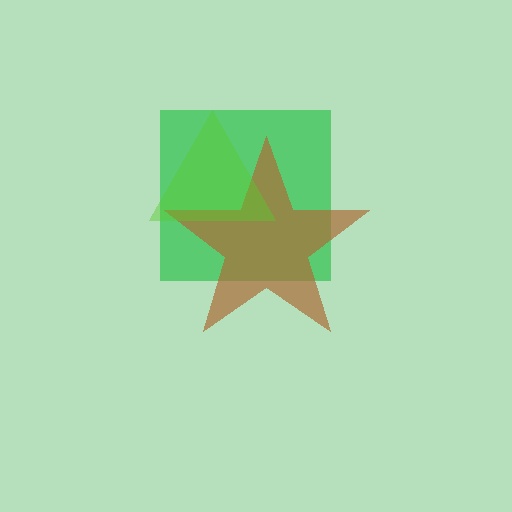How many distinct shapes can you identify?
There are 3 distinct shapes: a green square, a brown star, a lime triangle.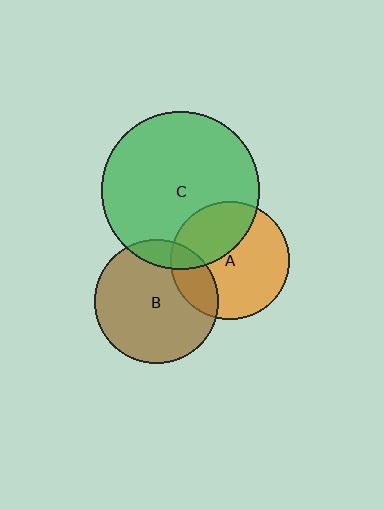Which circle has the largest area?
Circle C (green).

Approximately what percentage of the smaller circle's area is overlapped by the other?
Approximately 35%.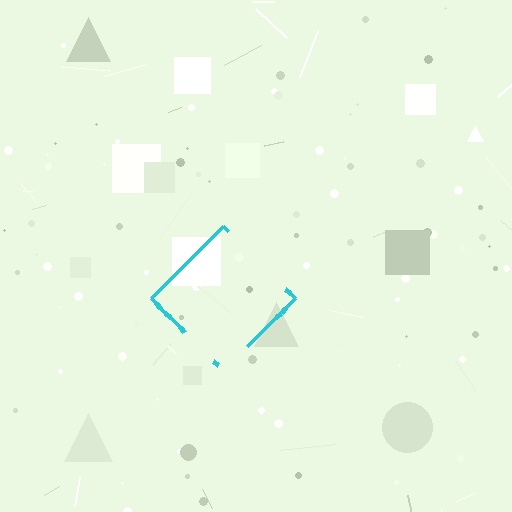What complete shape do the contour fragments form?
The contour fragments form a diamond.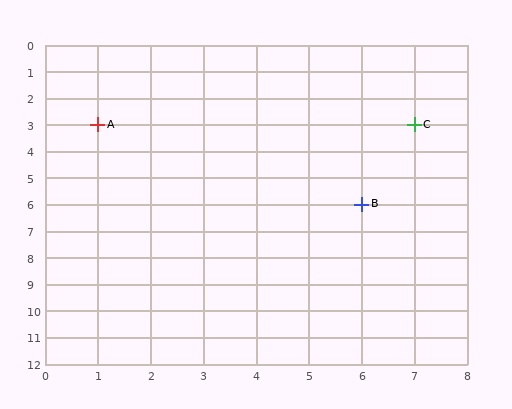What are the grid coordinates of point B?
Point B is at grid coordinates (6, 6).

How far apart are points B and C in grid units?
Points B and C are 1 column and 3 rows apart (about 3.2 grid units diagonally).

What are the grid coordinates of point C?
Point C is at grid coordinates (7, 3).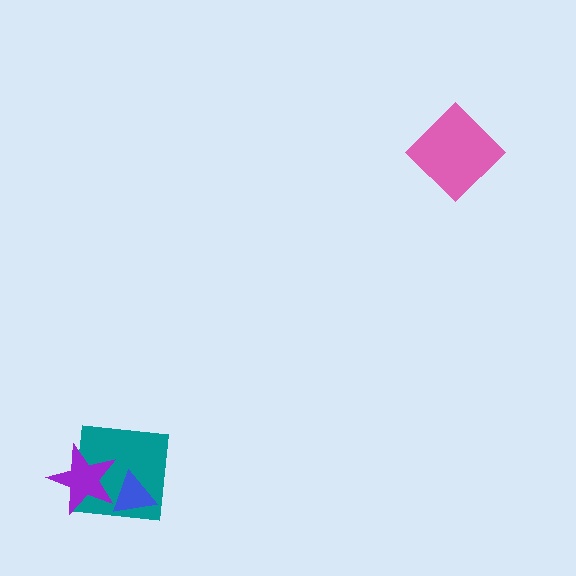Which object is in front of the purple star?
The blue triangle is in front of the purple star.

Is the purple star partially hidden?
Yes, it is partially covered by another shape.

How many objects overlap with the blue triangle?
2 objects overlap with the blue triangle.